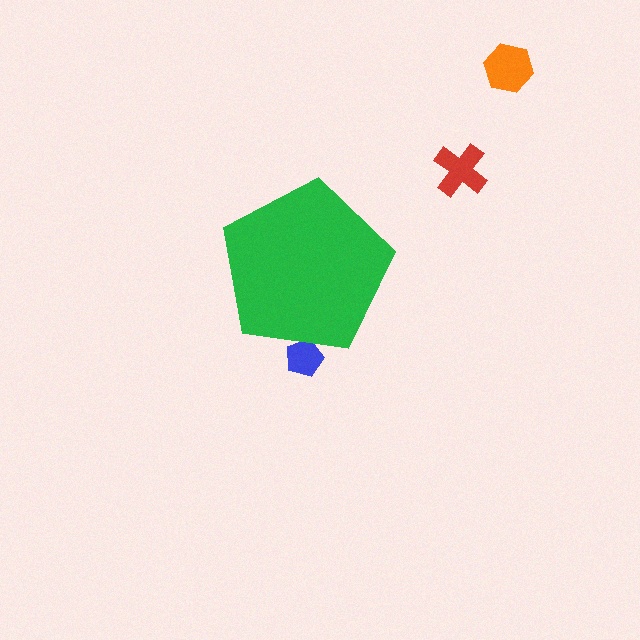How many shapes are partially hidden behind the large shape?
1 shape is partially hidden.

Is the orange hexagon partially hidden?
No, the orange hexagon is fully visible.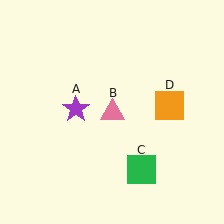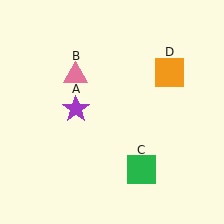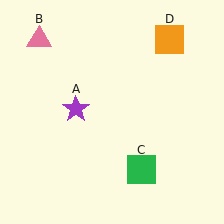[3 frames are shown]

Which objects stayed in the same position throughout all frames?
Purple star (object A) and green square (object C) remained stationary.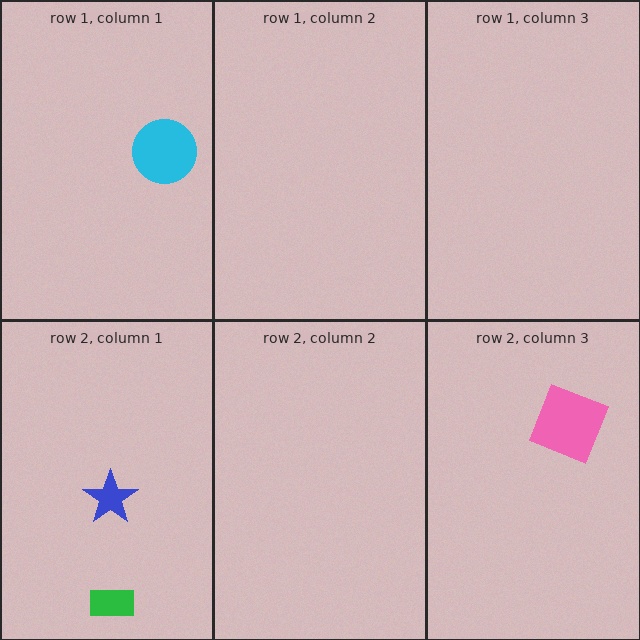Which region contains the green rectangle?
The row 2, column 1 region.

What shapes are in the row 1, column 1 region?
The cyan circle.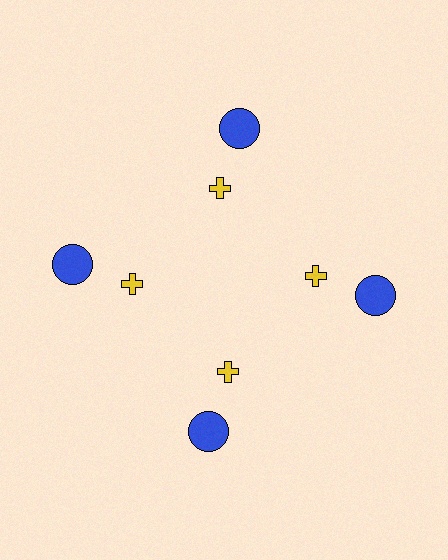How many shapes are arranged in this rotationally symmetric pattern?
There are 8 shapes, arranged in 4 groups of 2.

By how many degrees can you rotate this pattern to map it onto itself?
The pattern maps onto itself every 90 degrees of rotation.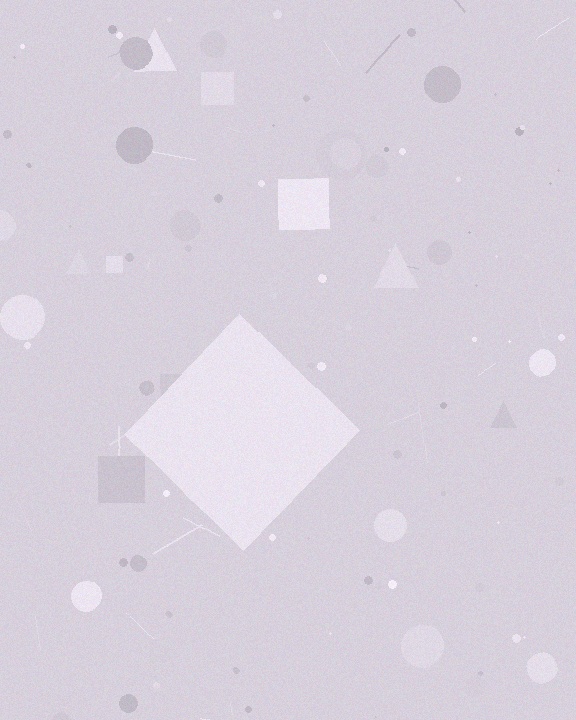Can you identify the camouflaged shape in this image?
The camouflaged shape is a diamond.